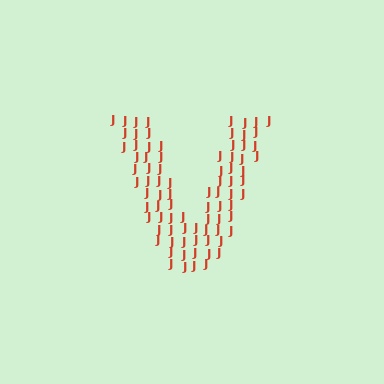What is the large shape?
The large shape is the letter V.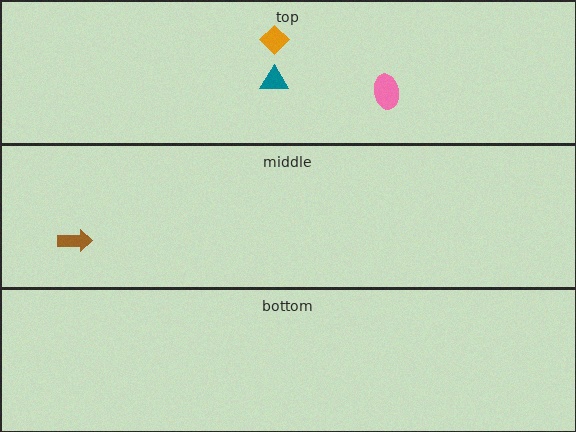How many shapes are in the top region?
3.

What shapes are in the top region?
The pink ellipse, the orange diamond, the teal triangle.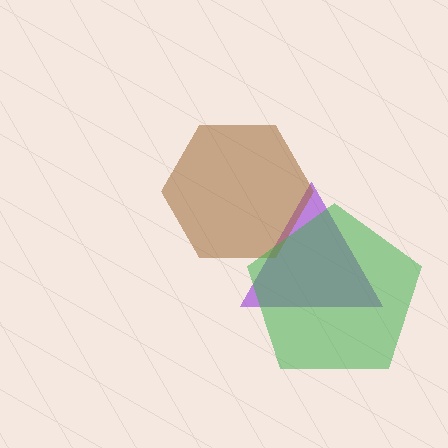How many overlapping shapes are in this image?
There are 3 overlapping shapes in the image.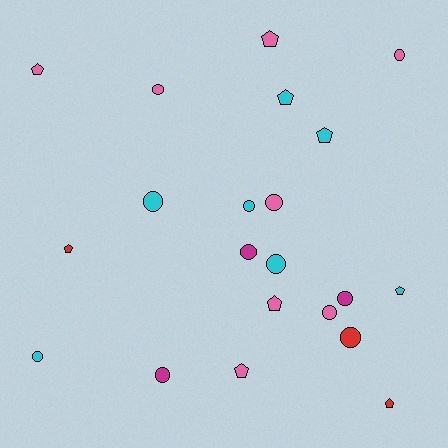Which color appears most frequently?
Pink, with 8 objects.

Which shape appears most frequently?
Circle, with 12 objects.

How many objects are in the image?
There are 21 objects.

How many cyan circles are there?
There are 4 cyan circles.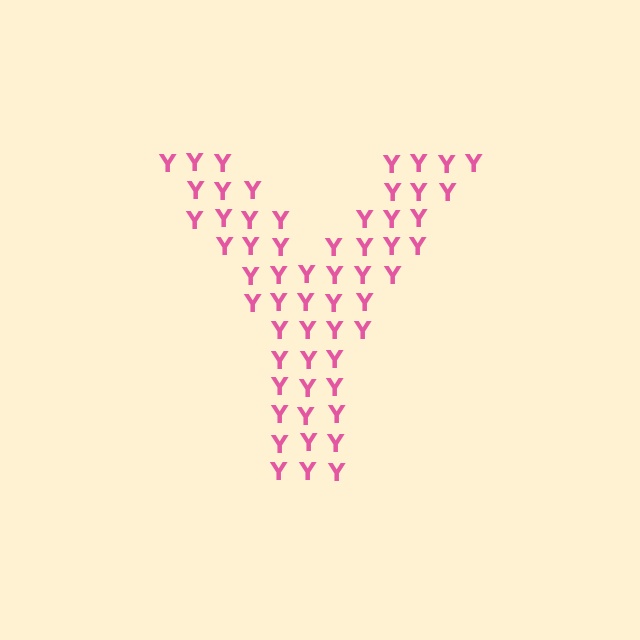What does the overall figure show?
The overall figure shows the letter Y.